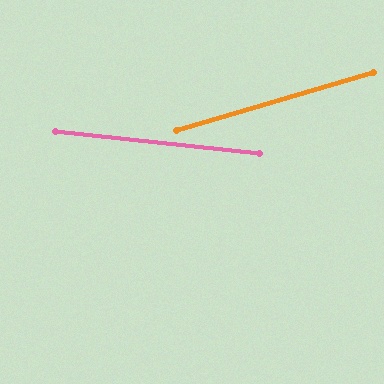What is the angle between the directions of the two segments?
Approximately 23 degrees.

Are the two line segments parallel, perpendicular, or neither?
Neither parallel nor perpendicular — they differ by about 23°.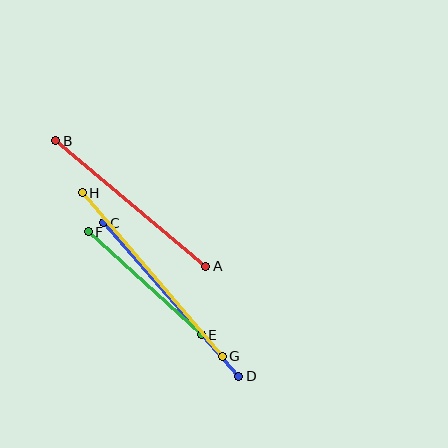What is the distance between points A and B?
The distance is approximately 196 pixels.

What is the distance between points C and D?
The distance is approximately 205 pixels.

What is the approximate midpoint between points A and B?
The midpoint is at approximately (131, 204) pixels.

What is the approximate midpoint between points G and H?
The midpoint is at approximately (152, 274) pixels.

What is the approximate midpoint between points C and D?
The midpoint is at approximately (171, 299) pixels.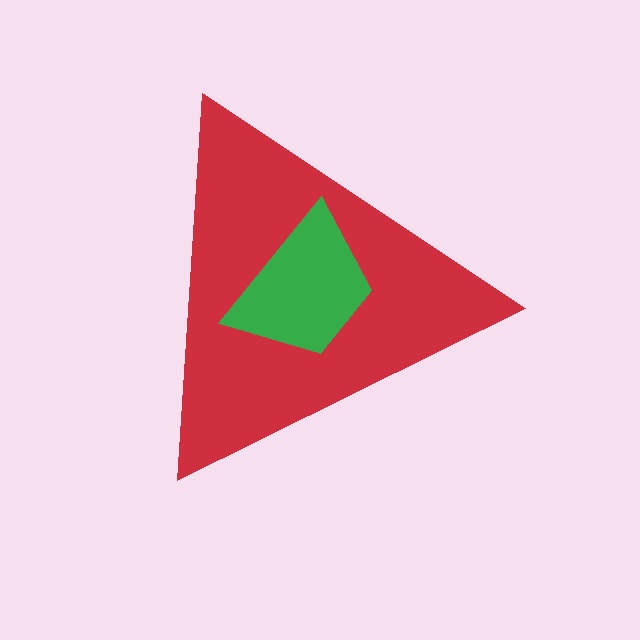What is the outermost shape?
The red triangle.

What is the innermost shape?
The green trapezoid.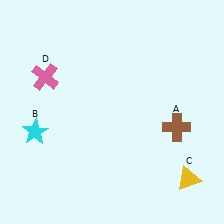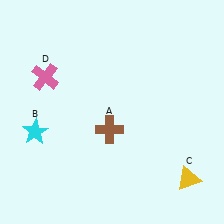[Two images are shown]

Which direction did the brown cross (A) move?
The brown cross (A) moved left.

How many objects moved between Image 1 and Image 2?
1 object moved between the two images.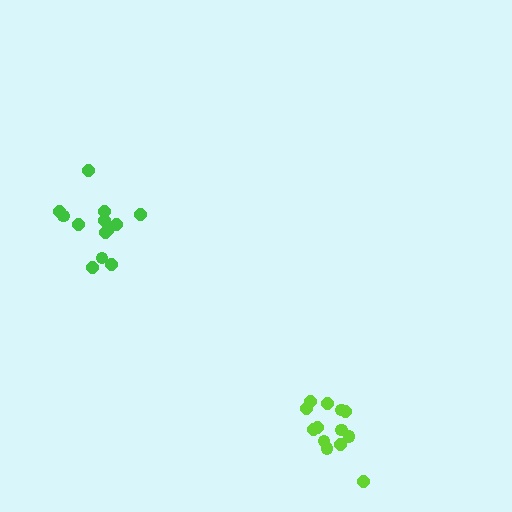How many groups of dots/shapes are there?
There are 2 groups.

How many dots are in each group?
Group 1: 13 dots, Group 2: 13 dots (26 total).